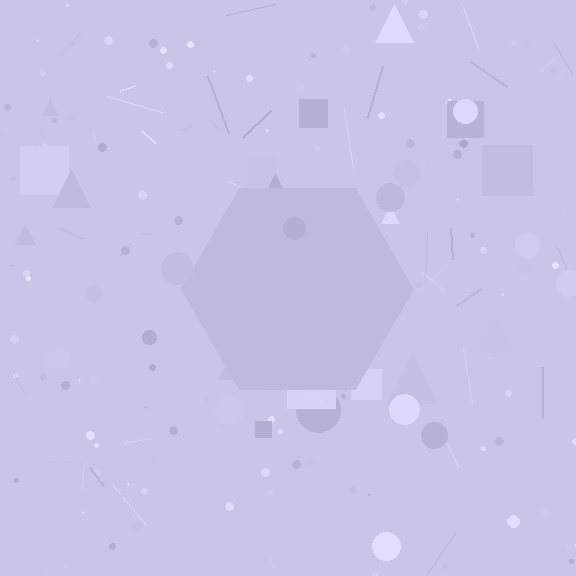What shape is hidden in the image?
A hexagon is hidden in the image.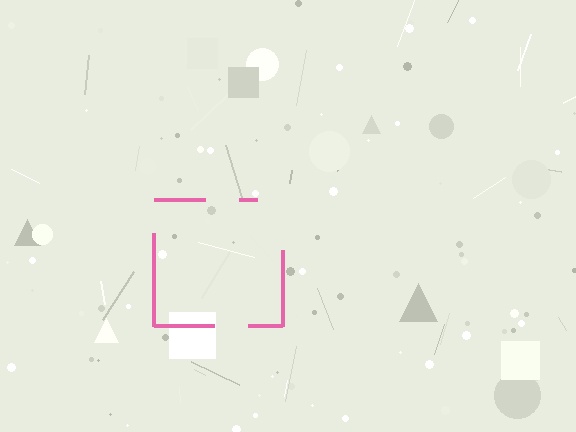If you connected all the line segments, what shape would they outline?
They would outline a square.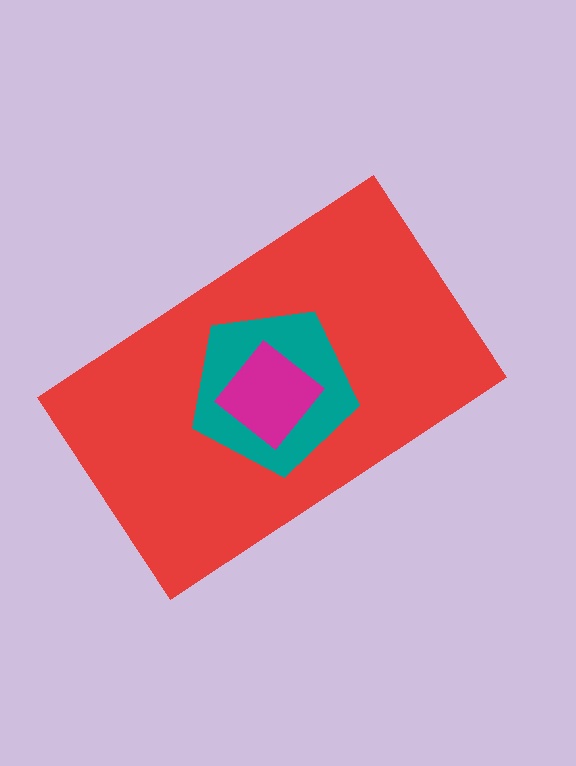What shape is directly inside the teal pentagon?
The magenta diamond.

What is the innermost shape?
The magenta diamond.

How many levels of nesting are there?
3.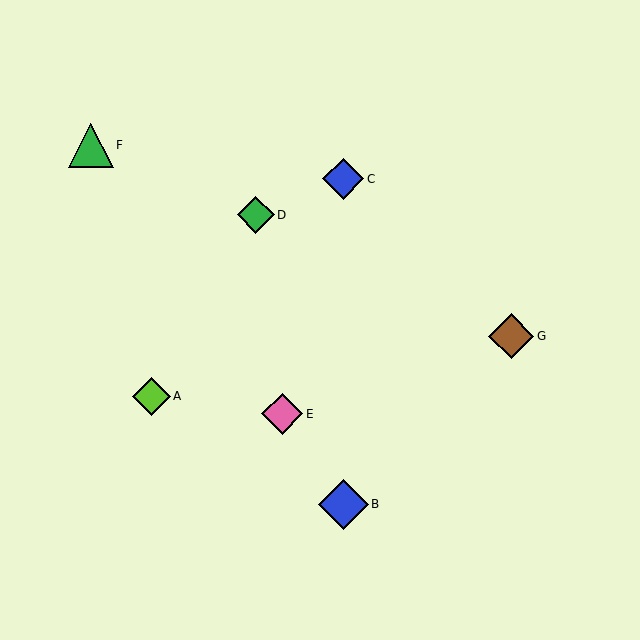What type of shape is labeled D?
Shape D is a green diamond.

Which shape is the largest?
The blue diamond (labeled B) is the largest.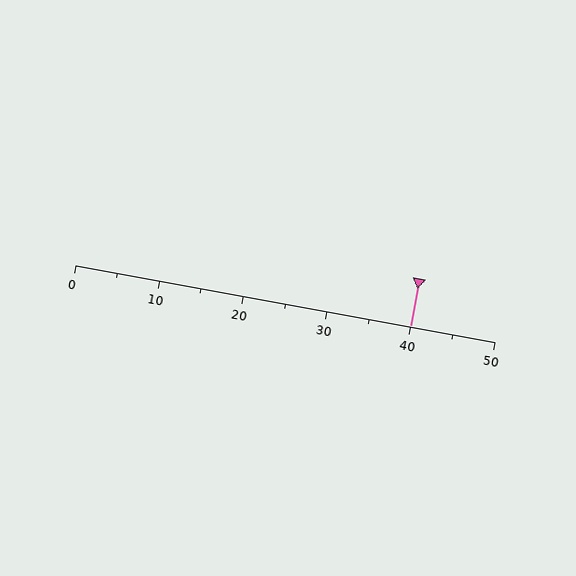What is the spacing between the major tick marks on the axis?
The major ticks are spaced 10 apart.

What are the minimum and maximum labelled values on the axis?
The axis runs from 0 to 50.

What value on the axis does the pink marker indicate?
The marker indicates approximately 40.